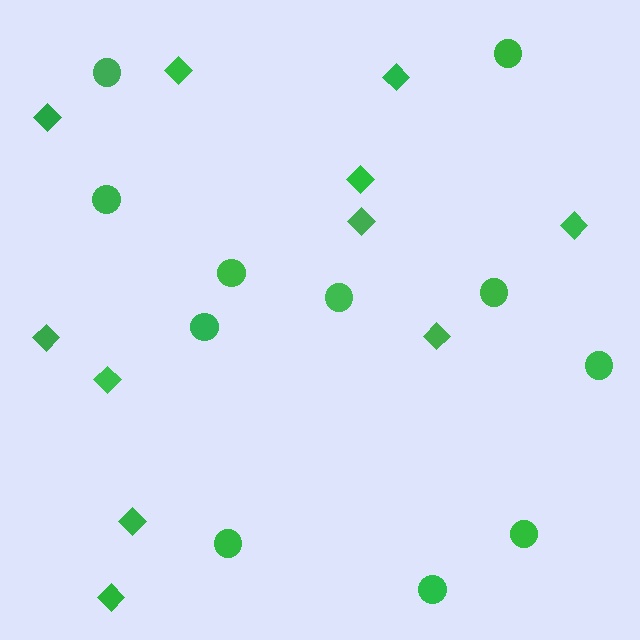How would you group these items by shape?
There are 2 groups: one group of diamonds (11) and one group of circles (11).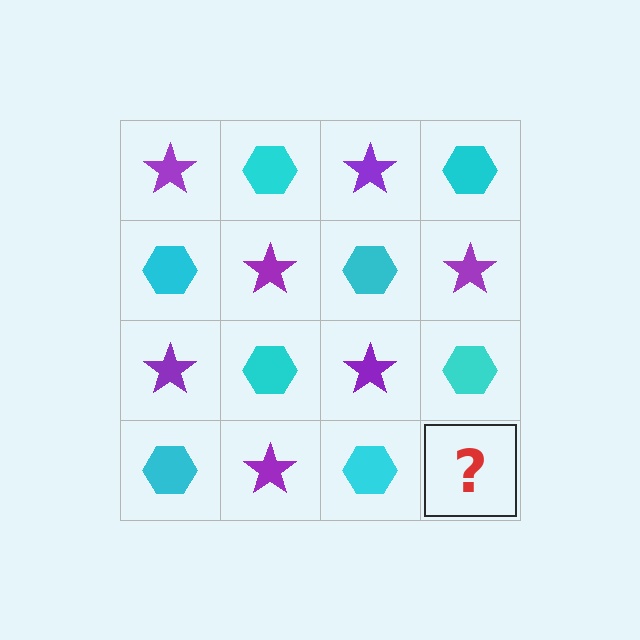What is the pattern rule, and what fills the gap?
The rule is that it alternates purple star and cyan hexagon in a checkerboard pattern. The gap should be filled with a purple star.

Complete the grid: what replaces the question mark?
The question mark should be replaced with a purple star.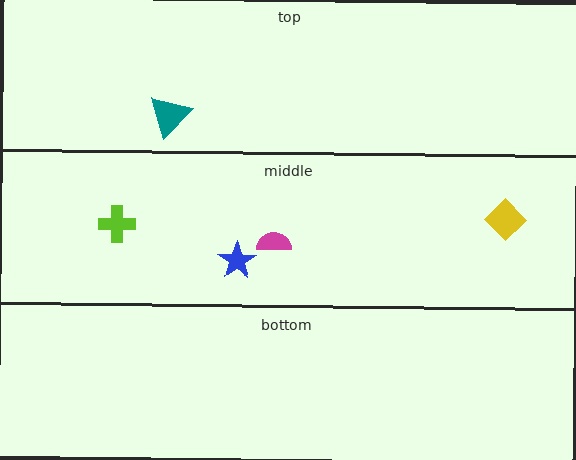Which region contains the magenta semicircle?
The middle region.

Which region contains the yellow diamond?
The middle region.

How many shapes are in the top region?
1.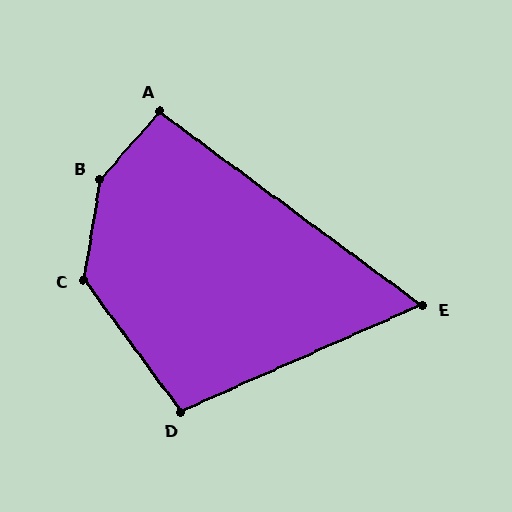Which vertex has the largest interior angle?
B, at approximately 148 degrees.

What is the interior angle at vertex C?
Approximately 135 degrees (obtuse).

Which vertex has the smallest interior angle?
E, at approximately 60 degrees.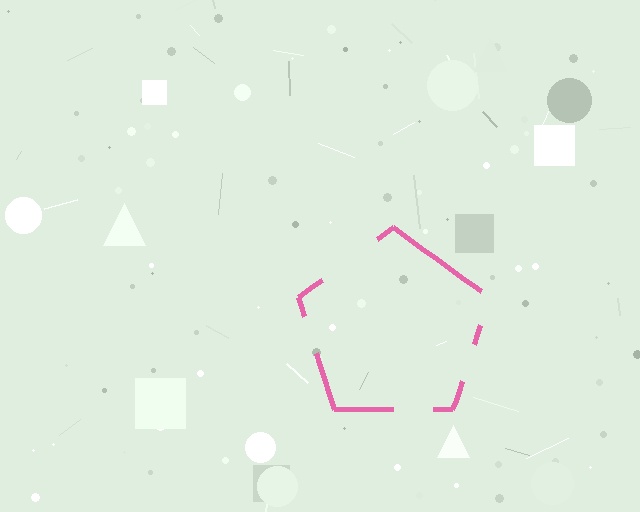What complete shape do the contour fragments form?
The contour fragments form a pentagon.